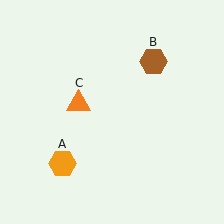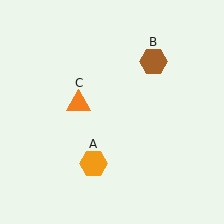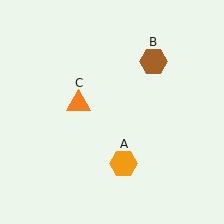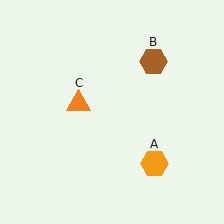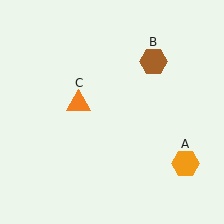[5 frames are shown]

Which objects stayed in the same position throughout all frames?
Brown hexagon (object B) and orange triangle (object C) remained stationary.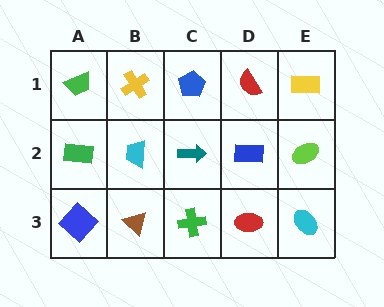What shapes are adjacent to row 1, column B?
A cyan trapezoid (row 2, column B), a green trapezoid (row 1, column A), a blue pentagon (row 1, column C).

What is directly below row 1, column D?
A blue rectangle.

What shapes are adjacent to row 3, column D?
A blue rectangle (row 2, column D), a green cross (row 3, column C), a cyan ellipse (row 3, column E).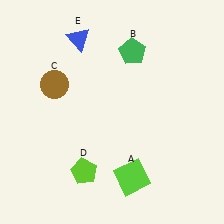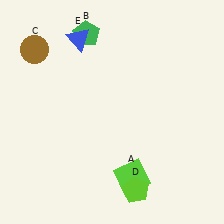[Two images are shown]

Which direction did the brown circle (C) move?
The brown circle (C) moved up.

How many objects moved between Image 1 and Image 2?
3 objects moved between the two images.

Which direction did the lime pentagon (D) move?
The lime pentagon (D) moved right.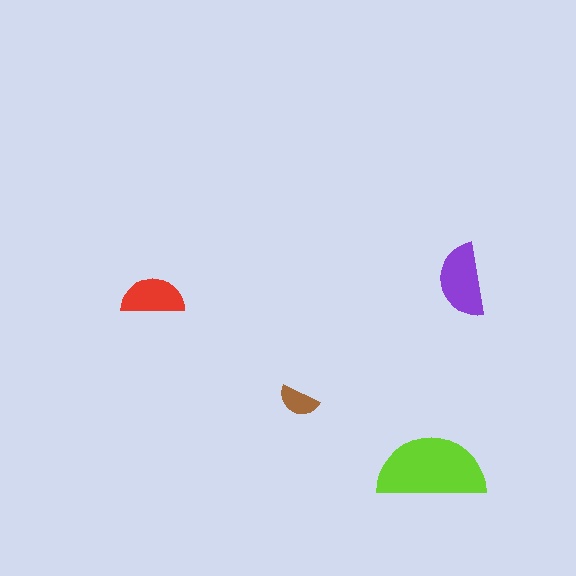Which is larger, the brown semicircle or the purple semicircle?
The purple one.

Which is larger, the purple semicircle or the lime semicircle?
The lime one.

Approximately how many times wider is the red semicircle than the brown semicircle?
About 1.5 times wider.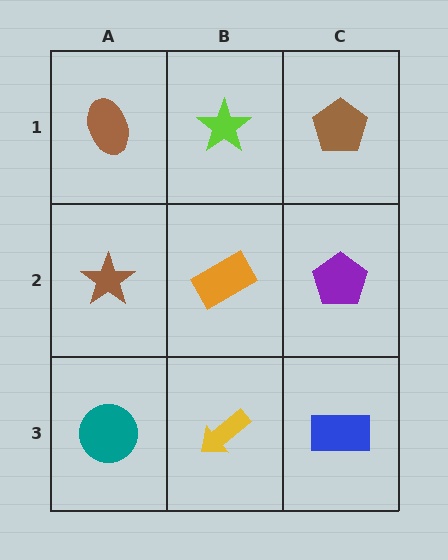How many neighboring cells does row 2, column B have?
4.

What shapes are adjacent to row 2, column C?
A brown pentagon (row 1, column C), a blue rectangle (row 3, column C), an orange rectangle (row 2, column B).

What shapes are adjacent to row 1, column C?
A purple pentagon (row 2, column C), a lime star (row 1, column B).